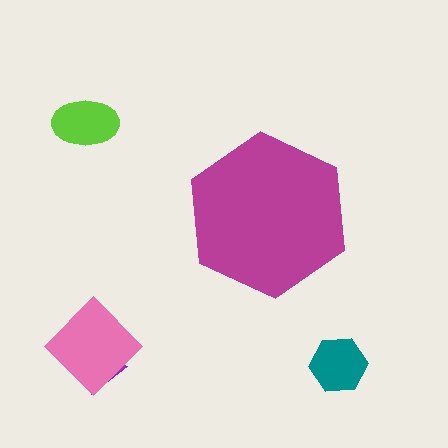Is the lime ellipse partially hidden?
No, the lime ellipse is fully visible.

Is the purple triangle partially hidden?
No, the purple triangle is fully visible.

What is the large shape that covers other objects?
A magenta hexagon.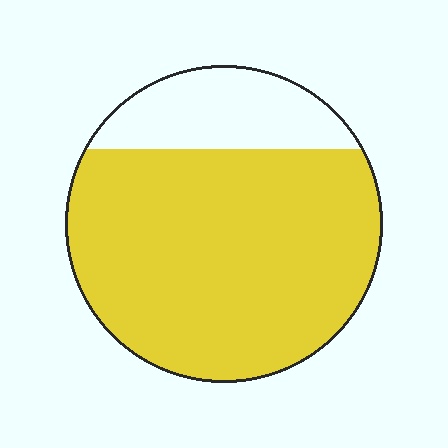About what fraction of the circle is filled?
About four fifths (4/5).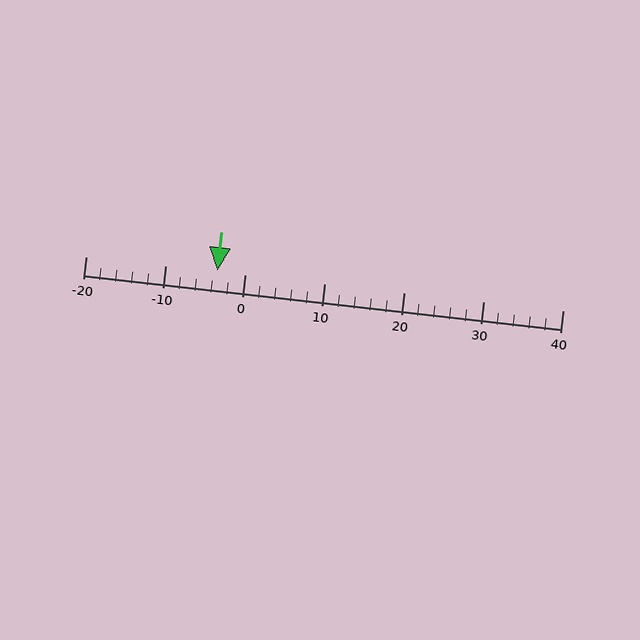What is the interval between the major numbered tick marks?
The major tick marks are spaced 10 units apart.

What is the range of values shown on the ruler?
The ruler shows values from -20 to 40.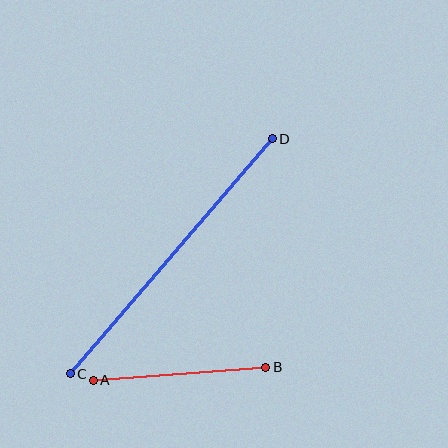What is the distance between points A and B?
The distance is approximately 173 pixels.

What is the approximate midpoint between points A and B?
The midpoint is at approximately (179, 374) pixels.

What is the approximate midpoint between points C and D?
The midpoint is at approximately (171, 256) pixels.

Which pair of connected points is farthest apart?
Points C and D are farthest apart.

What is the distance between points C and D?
The distance is approximately 310 pixels.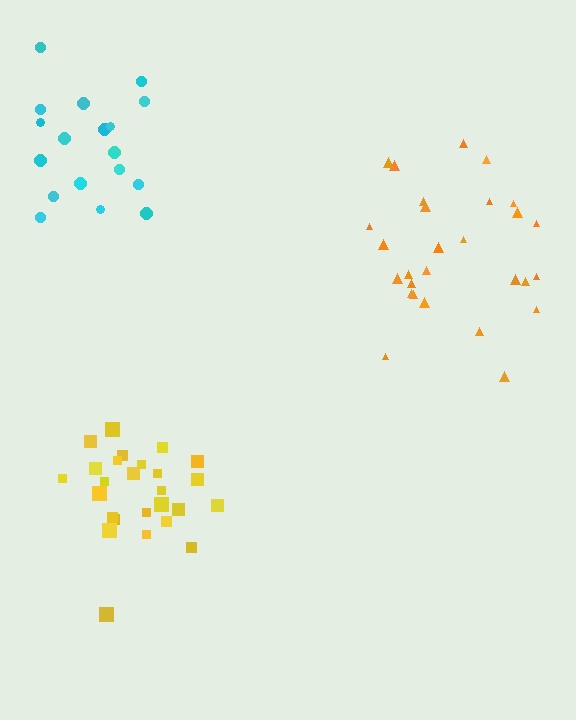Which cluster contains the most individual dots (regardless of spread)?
Orange (28).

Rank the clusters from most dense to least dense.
yellow, orange, cyan.